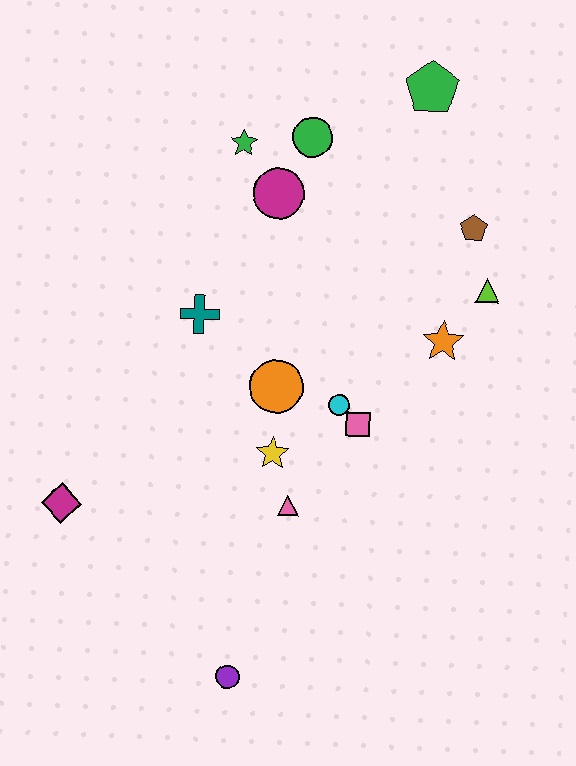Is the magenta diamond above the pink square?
No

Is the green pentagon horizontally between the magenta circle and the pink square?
No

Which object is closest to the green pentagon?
The green circle is closest to the green pentagon.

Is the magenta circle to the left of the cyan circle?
Yes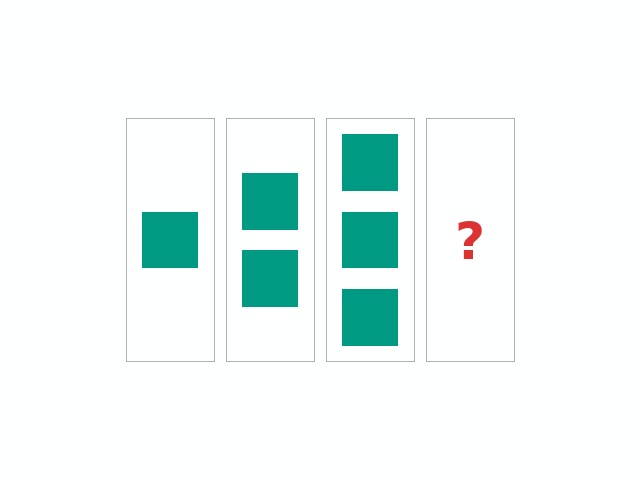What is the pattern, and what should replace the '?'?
The pattern is that each step adds one more square. The '?' should be 4 squares.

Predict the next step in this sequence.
The next step is 4 squares.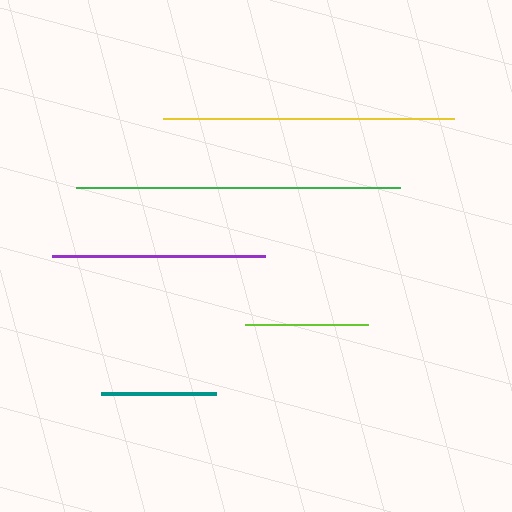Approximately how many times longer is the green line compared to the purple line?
The green line is approximately 1.5 times the length of the purple line.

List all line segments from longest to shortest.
From longest to shortest: green, yellow, purple, lime, teal.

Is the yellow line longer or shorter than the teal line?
The yellow line is longer than the teal line.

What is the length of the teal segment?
The teal segment is approximately 115 pixels long.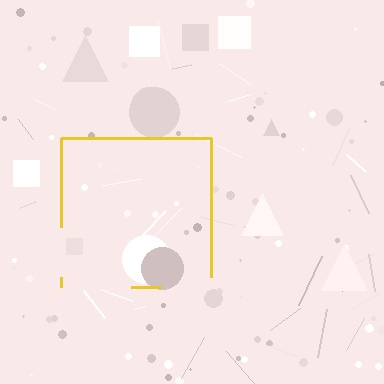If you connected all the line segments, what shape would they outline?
They would outline a square.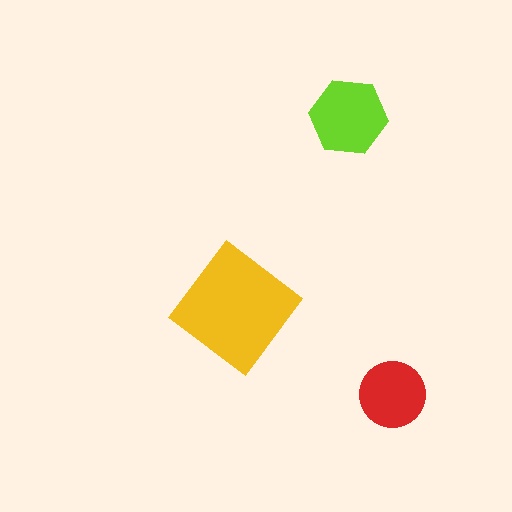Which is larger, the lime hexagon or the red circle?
The lime hexagon.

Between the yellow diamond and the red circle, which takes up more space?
The yellow diamond.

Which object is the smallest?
The red circle.